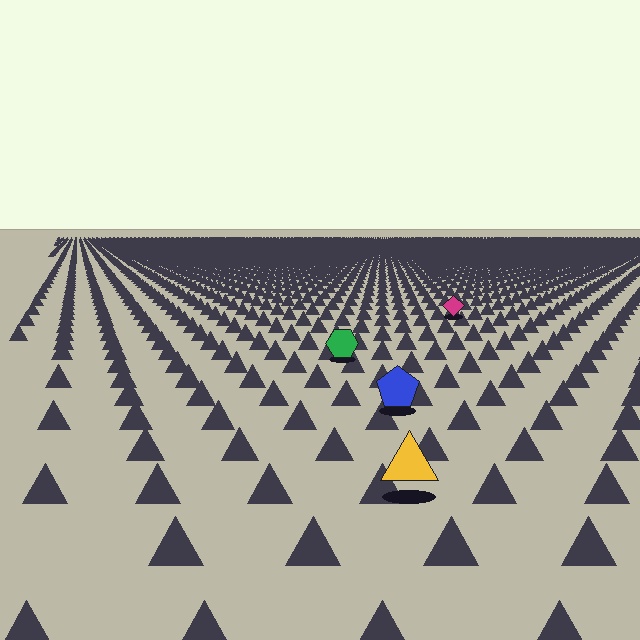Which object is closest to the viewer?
The yellow triangle is closest. The texture marks near it are larger and more spread out.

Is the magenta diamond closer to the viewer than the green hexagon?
No. The green hexagon is closer — you can tell from the texture gradient: the ground texture is coarser near it.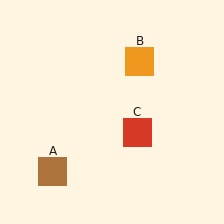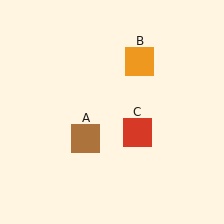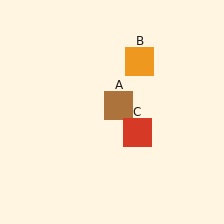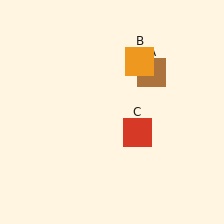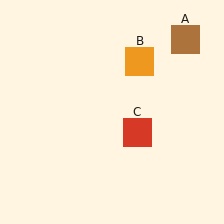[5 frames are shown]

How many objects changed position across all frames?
1 object changed position: brown square (object A).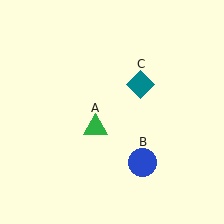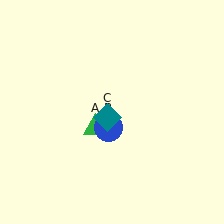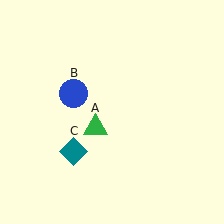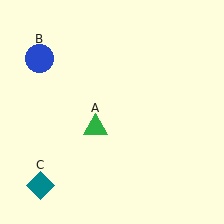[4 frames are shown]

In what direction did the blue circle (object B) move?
The blue circle (object B) moved up and to the left.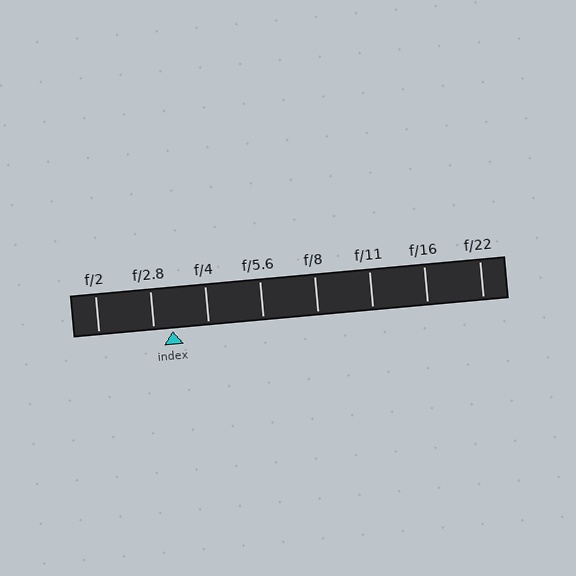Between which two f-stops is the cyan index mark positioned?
The index mark is between f/2.8 and f/4.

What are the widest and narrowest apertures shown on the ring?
The widest aperture shown is f/2 and the narrowest is f/22.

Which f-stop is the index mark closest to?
The index mark is closest to f/2.8.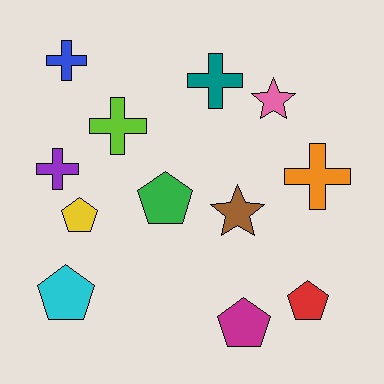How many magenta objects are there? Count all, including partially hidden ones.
There is 1 magenta object.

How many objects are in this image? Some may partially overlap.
There are 12 objects.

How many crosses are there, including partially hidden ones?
There are 5 crosses.